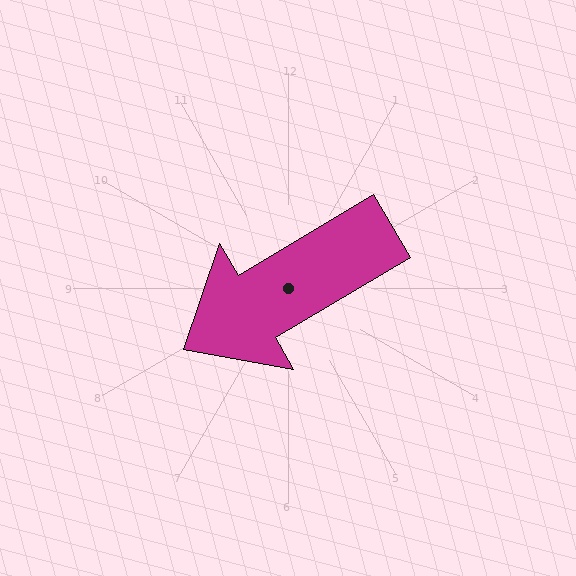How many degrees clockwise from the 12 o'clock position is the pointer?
Approximately 239 degrees.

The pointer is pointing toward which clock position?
Roughly 8 o'clock.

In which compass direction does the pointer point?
Southwest.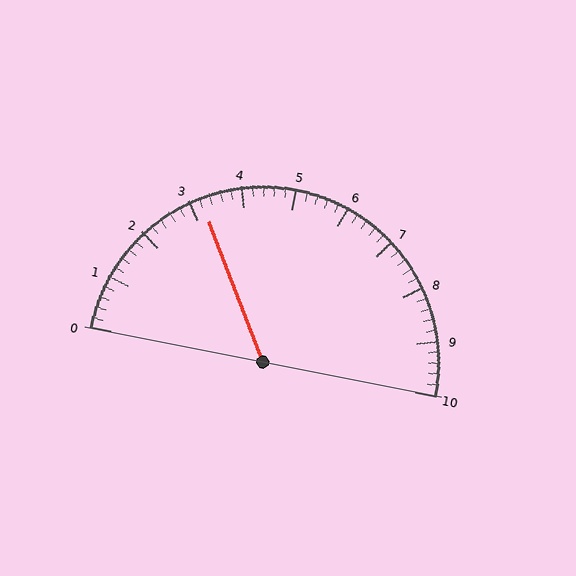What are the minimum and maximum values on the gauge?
The gauge ranges from 0 to 10.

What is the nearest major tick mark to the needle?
The nearest major tick mark is 3.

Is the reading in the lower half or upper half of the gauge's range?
The reading is in the lower half of the range (0 to 10).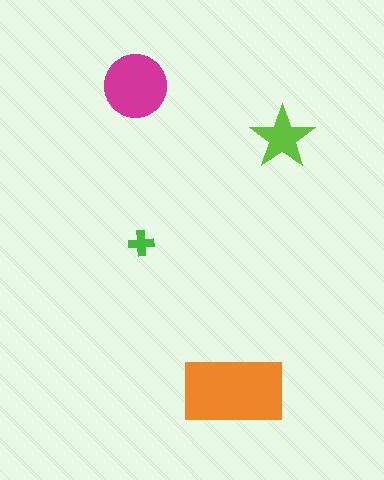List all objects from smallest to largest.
The green cross, the lime star, the magenta circle, the orange rectangle.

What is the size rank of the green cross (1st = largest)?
4th.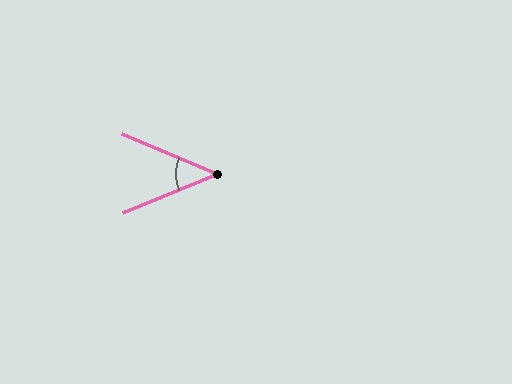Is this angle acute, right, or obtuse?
It is acute.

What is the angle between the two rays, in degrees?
Approximately 45 degrees.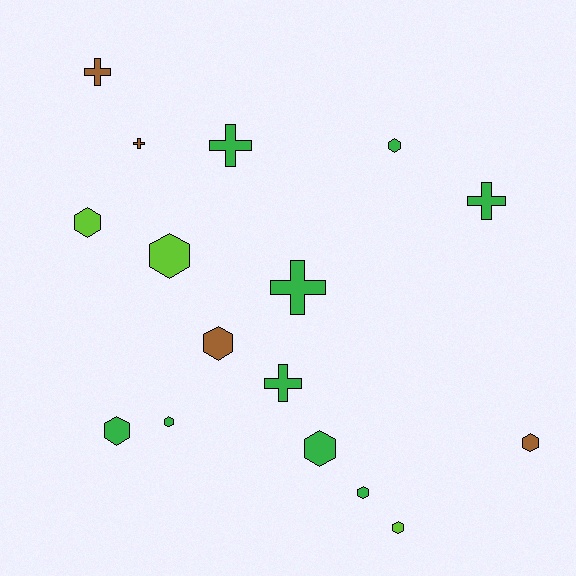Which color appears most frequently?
Green, with 9 objects.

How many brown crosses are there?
There are 2 brown crosses.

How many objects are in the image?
There are 16 objects.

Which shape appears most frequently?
Hexagon, with 10 objects.